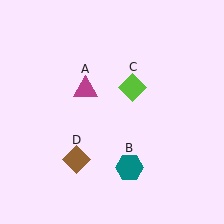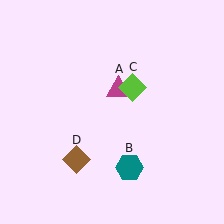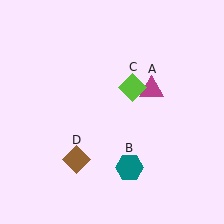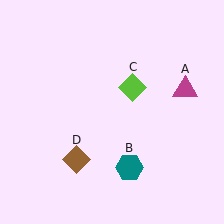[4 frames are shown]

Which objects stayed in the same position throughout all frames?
Teal hexagon (object B) and lime diamond (object C) and brown diamond (object D) remained stationary.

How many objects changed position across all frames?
1 object changed position: magenta triangle (object A).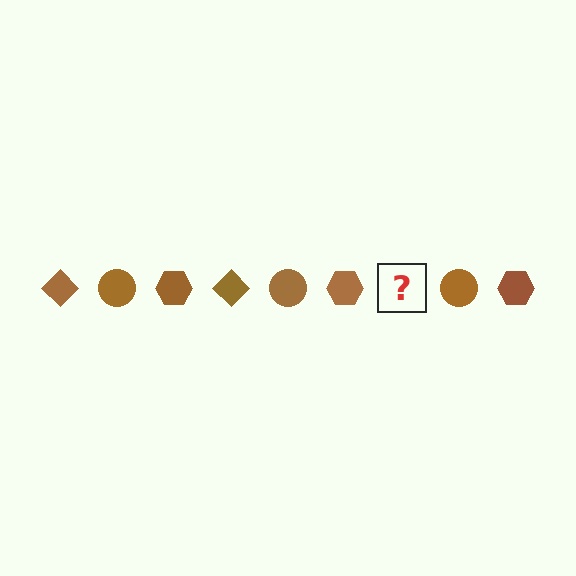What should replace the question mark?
The question mark should be replaced with a brown diamond.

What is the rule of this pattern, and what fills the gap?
The rule is that the pattern cycles through diamond, circle, hexagon shapes in brown. The gap should be filled with a brown diamond.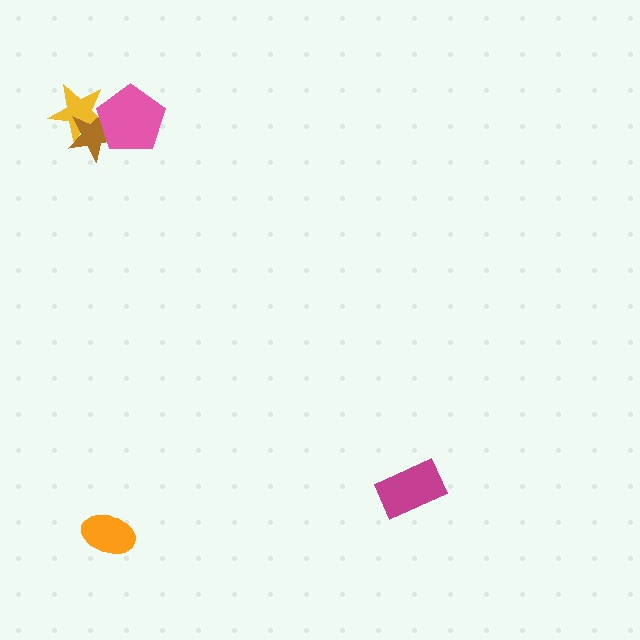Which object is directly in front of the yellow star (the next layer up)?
The brown star is directly in front of the yellow star.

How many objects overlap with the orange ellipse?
0 objects overlap with the orange ellipse.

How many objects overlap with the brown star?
2 objects overlap with the brown star.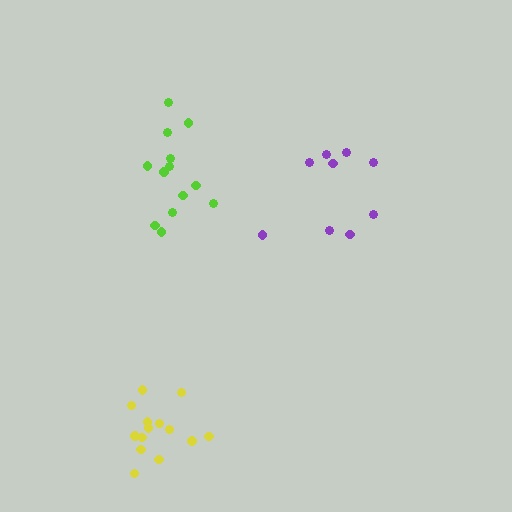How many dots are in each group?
Group 1: 9 dots, Group 2: 13 dots, Group 3: 14 dots (36 total).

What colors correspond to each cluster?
The clusters are colored: purple, lime, yellow.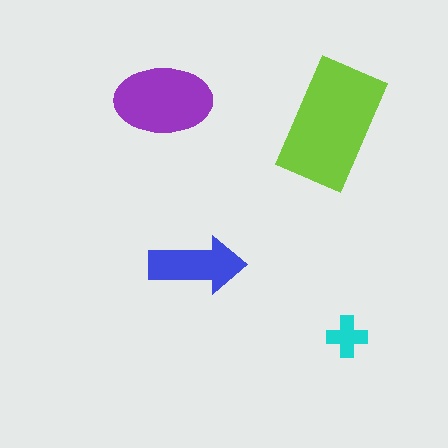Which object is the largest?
The lime rectangle.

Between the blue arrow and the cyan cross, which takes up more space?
The blue arrow.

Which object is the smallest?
The cyan cross.